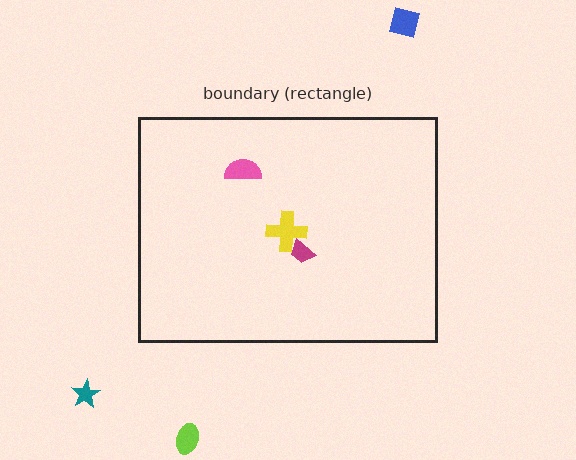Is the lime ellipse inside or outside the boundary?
Outside.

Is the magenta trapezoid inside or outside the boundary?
Inside.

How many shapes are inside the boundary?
3 inside, 3 outside.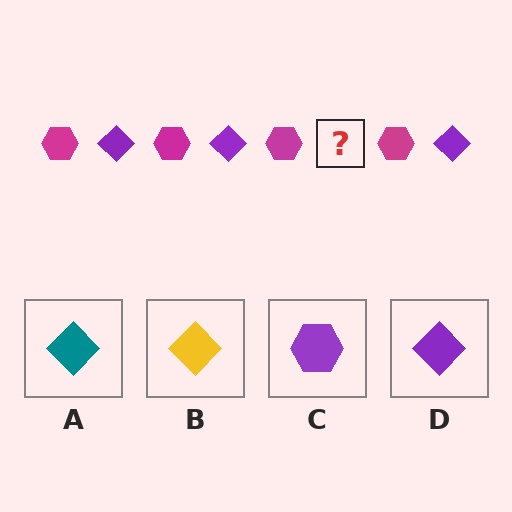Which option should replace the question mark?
Option D.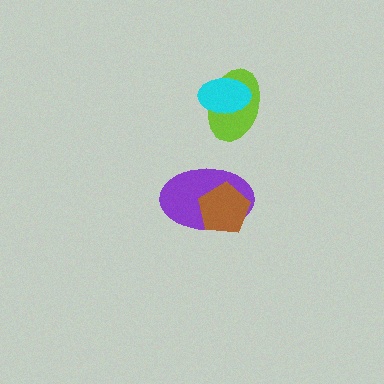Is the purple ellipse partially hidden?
Yes, it is partially covered by another shape.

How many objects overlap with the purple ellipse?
1 object overlaps with the purple ellipse.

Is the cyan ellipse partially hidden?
No, no other shape covers it.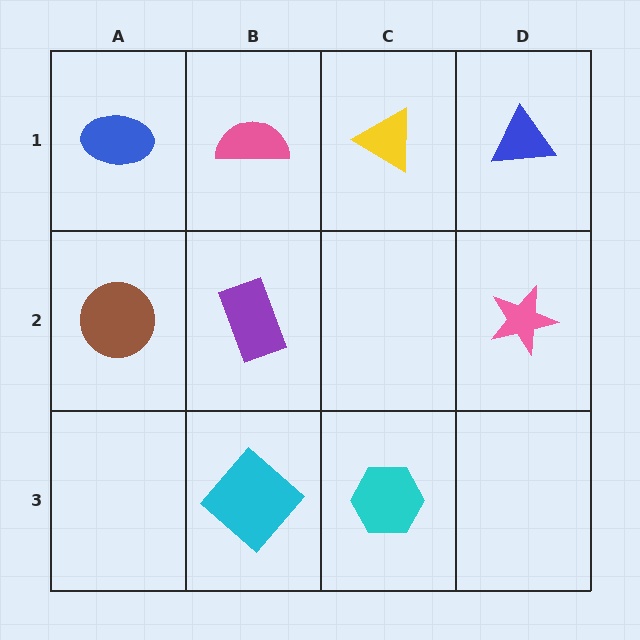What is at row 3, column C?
A cyan hexagon.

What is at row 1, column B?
A pink semicircle.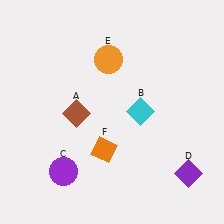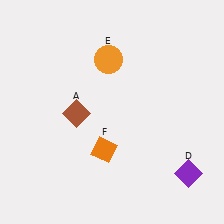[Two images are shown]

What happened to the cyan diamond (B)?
The cyan diamond (B) was removed in Image 2. It was in the top-right area of Image 1.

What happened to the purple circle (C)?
The purple circle (C) was removed in Image 2. It was in the bottom-left area of Image 1.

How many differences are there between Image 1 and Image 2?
There are 2 differences between the two images.